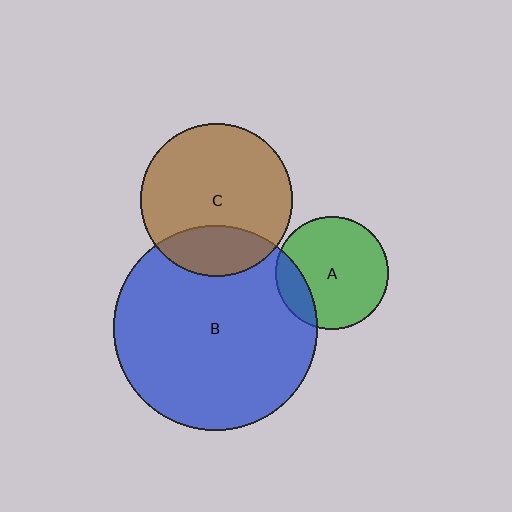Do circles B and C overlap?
Yes.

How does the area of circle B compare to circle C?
Approximately 1.8 times.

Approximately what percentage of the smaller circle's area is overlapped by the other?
Approximately 25%.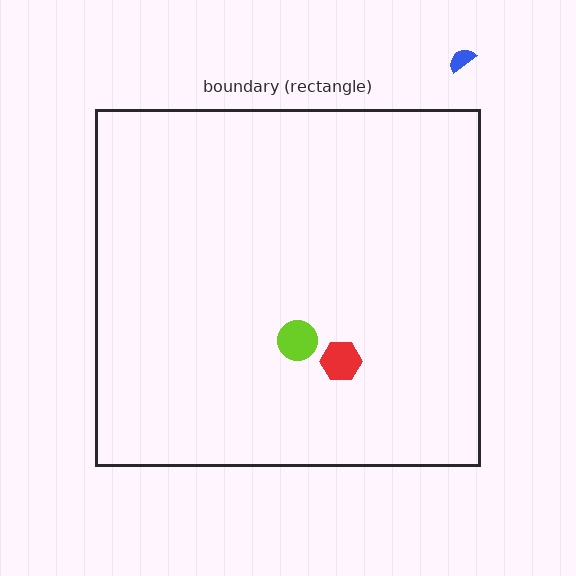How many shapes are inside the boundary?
2 inside, 1 outside.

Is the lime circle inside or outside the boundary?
Inside.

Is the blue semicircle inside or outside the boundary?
Outside.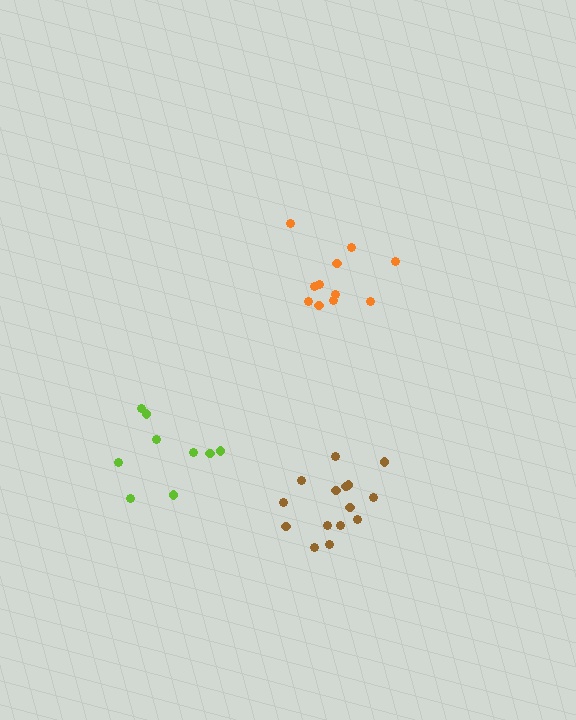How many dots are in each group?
Group 1: 11 dots, Group 2: 15 dots, Group 3: 9 dots (35 total).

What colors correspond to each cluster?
The clusters are colored: orange, brown, lime.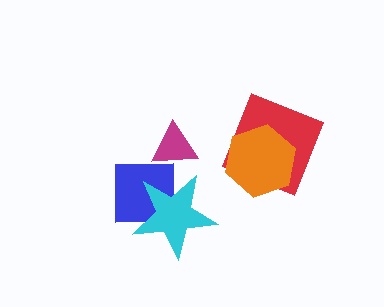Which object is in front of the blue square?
The cyan star is in front of the blue square.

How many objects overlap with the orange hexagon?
1 object overlaps with the orange hexagon.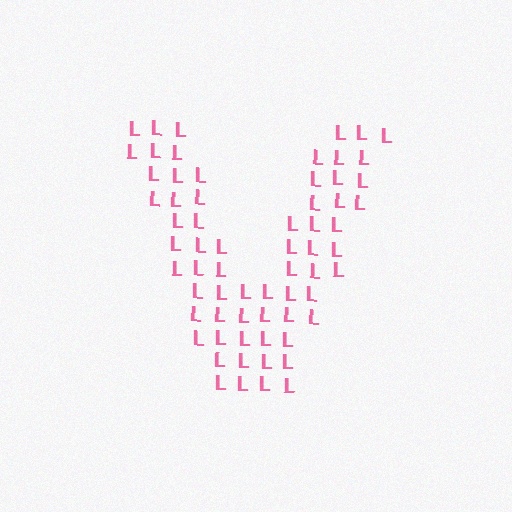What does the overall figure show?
The overall figure shows the letter V.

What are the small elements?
The small elements are letter L's.